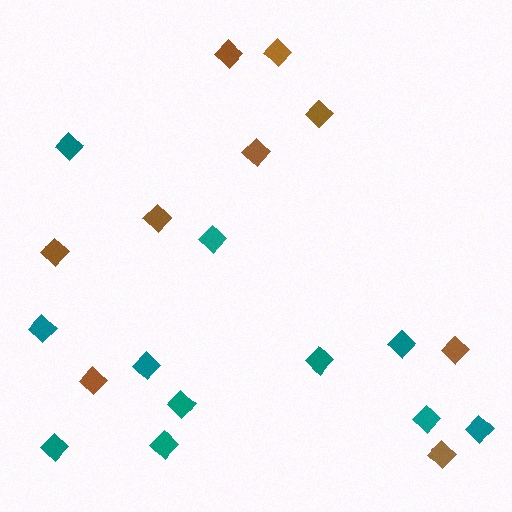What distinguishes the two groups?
There are 2 groups: one group of brown diamonds (9) and one group of teal diamonds (11).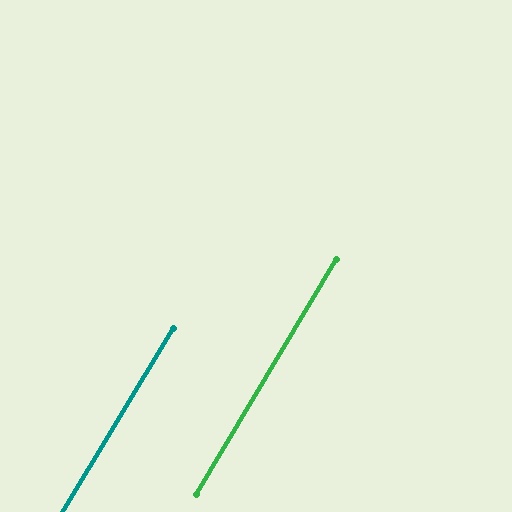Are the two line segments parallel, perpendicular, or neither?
Parallel — their directions differ by only 0.3°.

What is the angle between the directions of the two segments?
Approximately 0 degrees.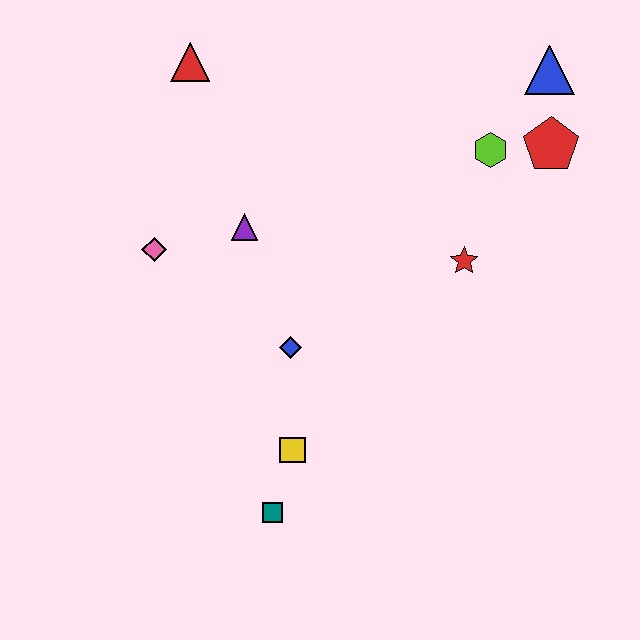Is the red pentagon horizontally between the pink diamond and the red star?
No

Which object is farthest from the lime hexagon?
The teal square is farthest from the lime hexagon.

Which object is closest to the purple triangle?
The pink diamond is closest to the purple triangle.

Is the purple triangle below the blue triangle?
Yes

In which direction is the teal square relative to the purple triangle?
The teal square is below the purple triangle.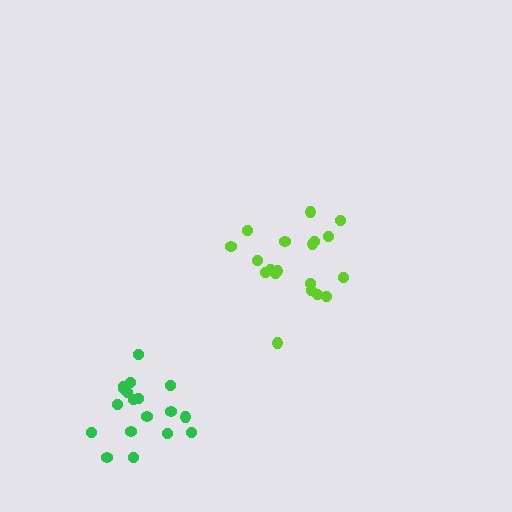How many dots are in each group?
Group 1: 18 dots, Group 2: 19 dots (37 total).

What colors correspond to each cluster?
The clusters are colored: green, lime.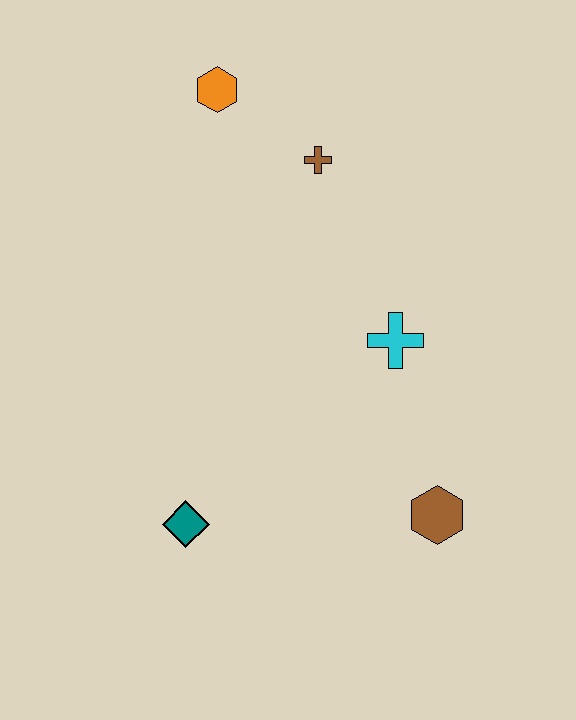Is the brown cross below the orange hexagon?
Yes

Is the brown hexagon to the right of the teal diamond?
Yes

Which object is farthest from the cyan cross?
The orange hexagon is farthest from the cyan cross.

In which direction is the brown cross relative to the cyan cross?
The brown cross is above the cyan cross.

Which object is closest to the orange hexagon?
The brown cross is closest to the orange hexagon.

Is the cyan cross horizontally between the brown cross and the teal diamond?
No